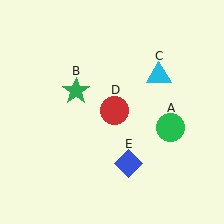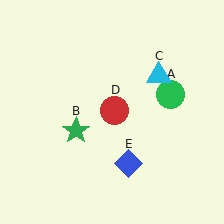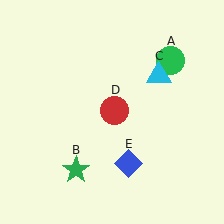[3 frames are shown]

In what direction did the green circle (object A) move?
The green circle (object A) moved up.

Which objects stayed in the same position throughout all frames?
Cyan triangle (object C) and red circle (object D) and blue diamond (object E) remained stationary.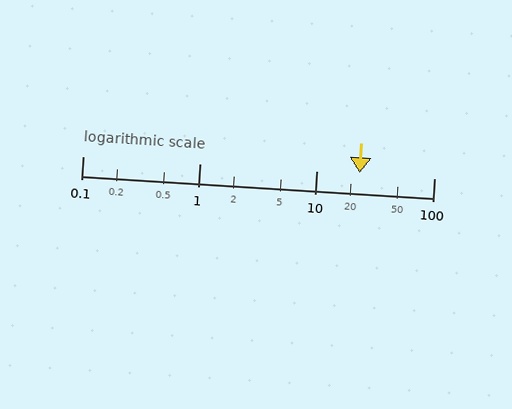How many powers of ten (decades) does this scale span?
The scale spans 3 decades, from 0.1 to 100.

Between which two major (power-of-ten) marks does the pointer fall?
The pointer is between 10 and 100.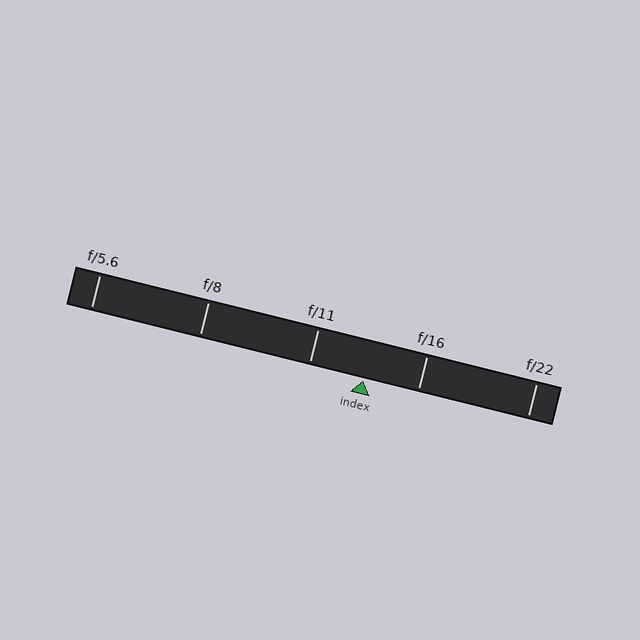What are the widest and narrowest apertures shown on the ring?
The widest aperture shown is f/5.6 and the narrowest is f/22.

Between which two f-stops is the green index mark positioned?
The index mark is between f/11 and f/16.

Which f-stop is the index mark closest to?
The index mark is closest to f/16.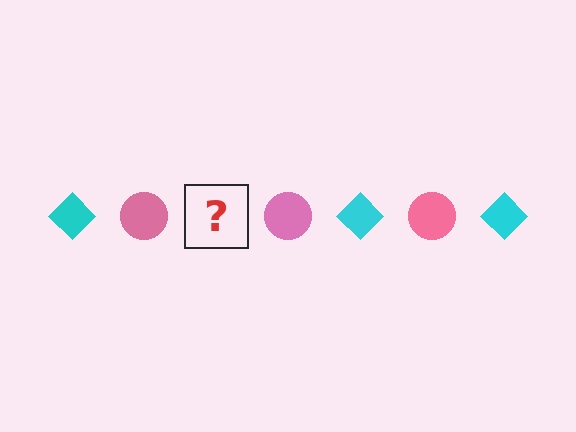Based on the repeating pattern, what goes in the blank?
The blank should be a cyan diamond.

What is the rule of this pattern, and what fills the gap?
The rule is that the pattern alternates between cyan diamond and pink circle. The gap should be filled with a cyan diamond.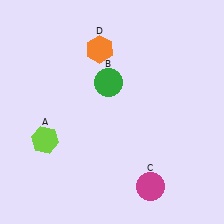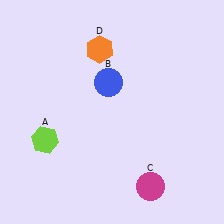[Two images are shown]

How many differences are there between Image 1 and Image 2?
There is 1 difference between the two images.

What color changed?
The circle (B) changed from green in Image 1 to blue in Image 2.